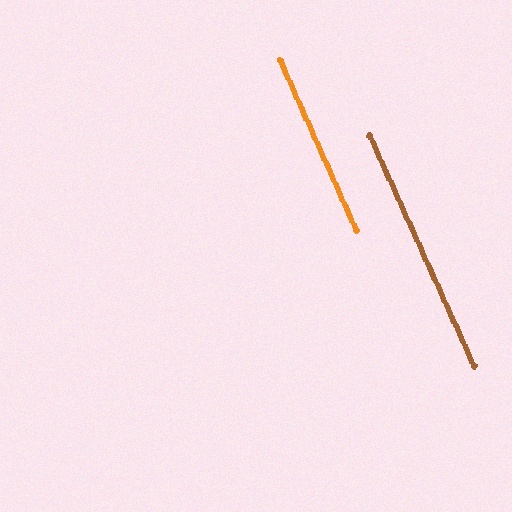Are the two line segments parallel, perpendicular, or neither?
Parallel — their directions differ by only 0.2°.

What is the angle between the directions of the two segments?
Approximately 0 degrees.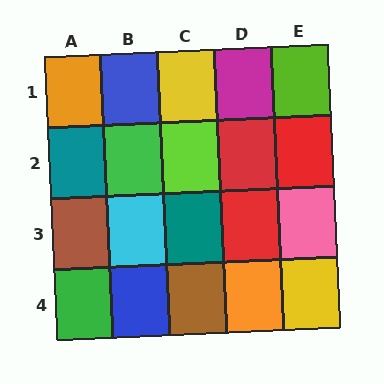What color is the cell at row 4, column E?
Yellow.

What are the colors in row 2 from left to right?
Teal, green, lime, red, red.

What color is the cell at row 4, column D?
Orange.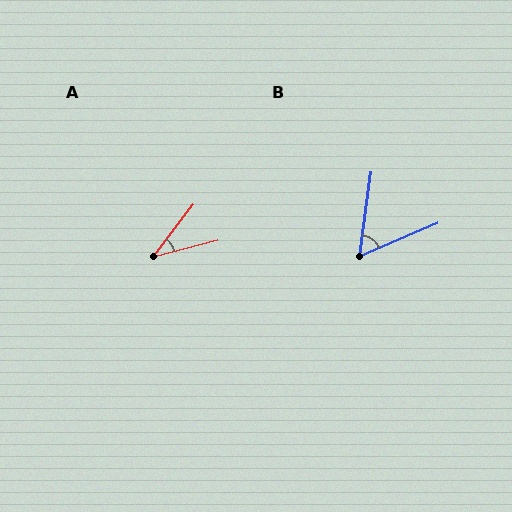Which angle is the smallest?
A, at approximately 37 degrees.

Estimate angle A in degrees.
Approximately 37 degrees.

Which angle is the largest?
B, at approximately 59 degrees.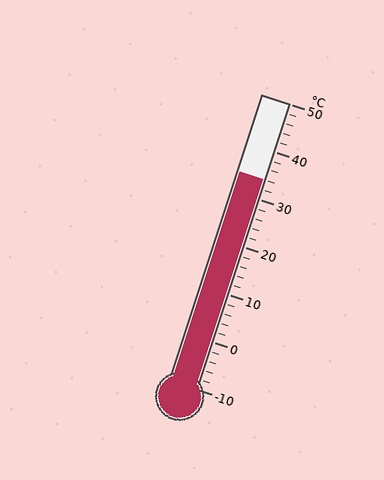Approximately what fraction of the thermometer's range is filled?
The thermometer is filled to approximately 75% of its range.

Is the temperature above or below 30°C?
The temperature is above 30°C.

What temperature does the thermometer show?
The thermometer shows approximately 34°C.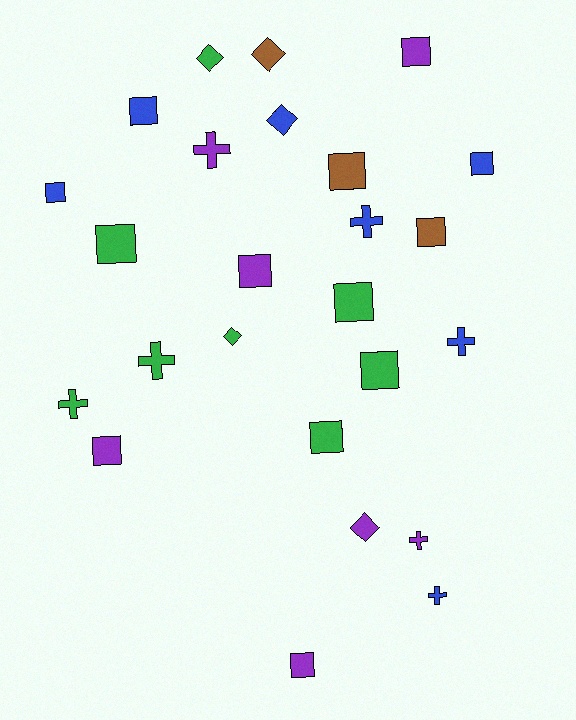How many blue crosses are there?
There are 3 blue crosses.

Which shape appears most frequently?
Square, with 13 objects.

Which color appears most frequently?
Green, with 8 objects.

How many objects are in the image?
There are 25 objects.